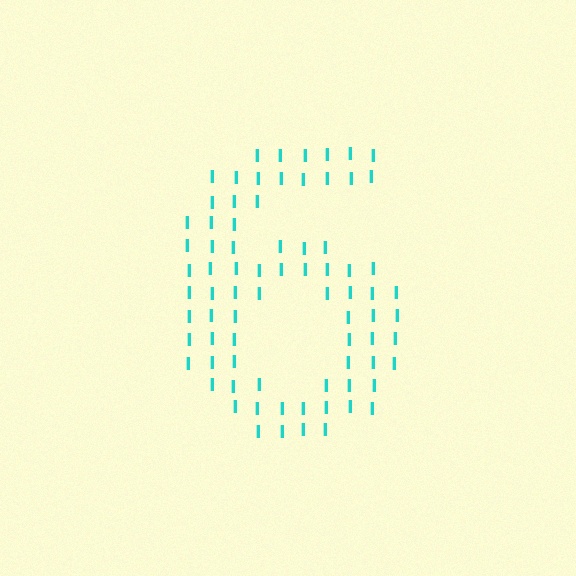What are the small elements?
The small elements are letter I's.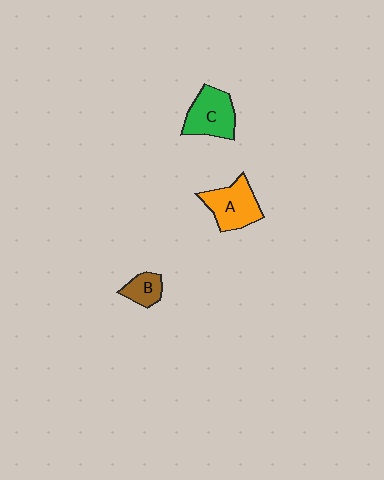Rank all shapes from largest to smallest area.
From largest to smallest: A (orange), C (green), B (brown).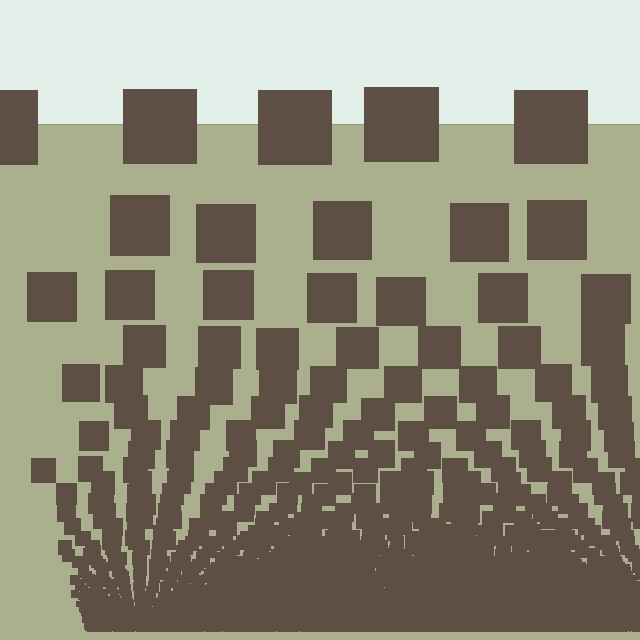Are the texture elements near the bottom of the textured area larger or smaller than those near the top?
Smaller. The gradient is inverted — elements near the bottom are smaller and denser.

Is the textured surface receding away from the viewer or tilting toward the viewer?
The surface appears to tilt toward the viewer. Texture elements get larger and sparser toward the top.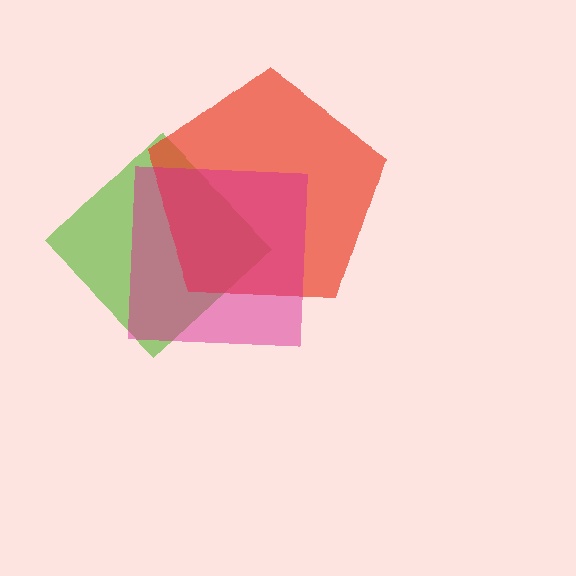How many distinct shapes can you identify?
There are 3 distinct shapes: a lime diamond, a red pentagon, a magenta square.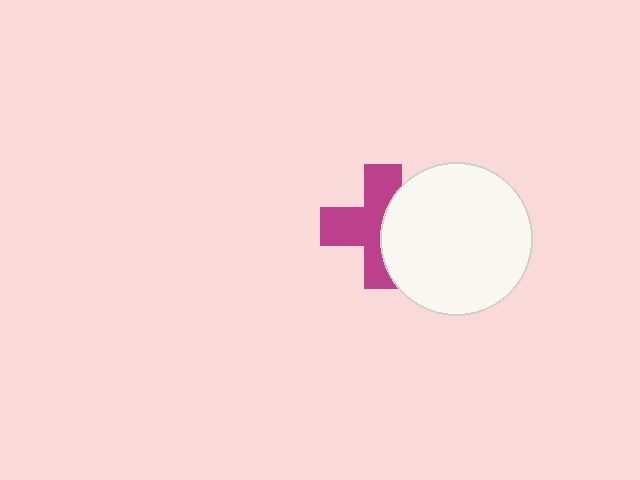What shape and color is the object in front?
The object in front is a white circle.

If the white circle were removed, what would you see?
You would see the complete magenta cross.